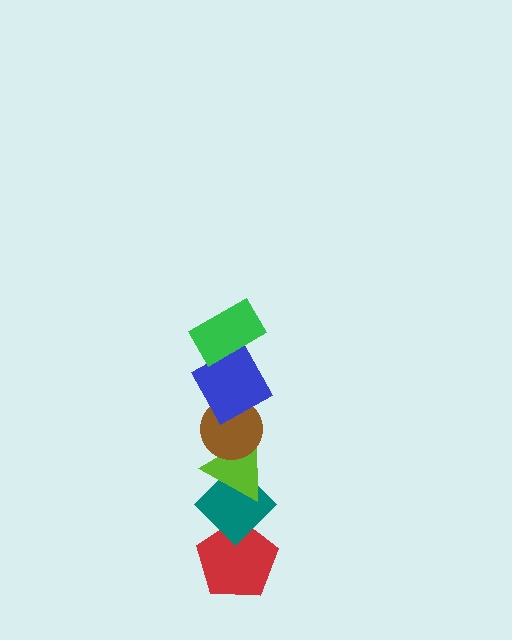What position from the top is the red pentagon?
The red pentagon is 6th from the top.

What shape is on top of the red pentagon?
The teal diamond is on top of the red pentagon.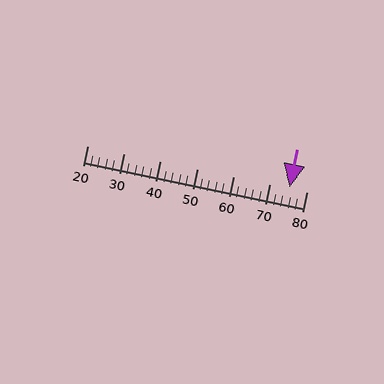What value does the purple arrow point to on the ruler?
The purple arrow points to approximately 75.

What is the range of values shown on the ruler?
The ruler shows values from 20 to 80.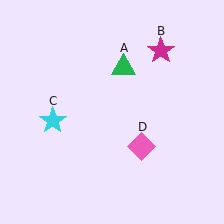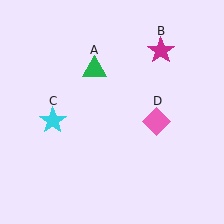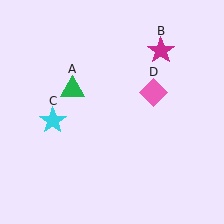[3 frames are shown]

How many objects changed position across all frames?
2 objects changed position: green triangle (object A), pink diamond (object D).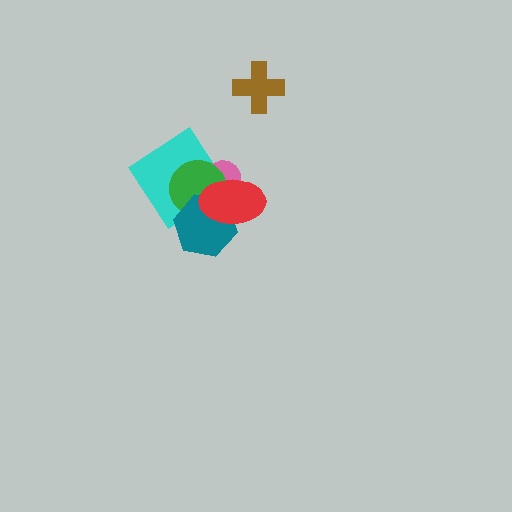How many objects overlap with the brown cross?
0 objects overlap with the brown cross.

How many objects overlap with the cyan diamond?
4 objects overlap with the cyan diamond.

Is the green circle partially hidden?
Yes, it is partially covered by another shape.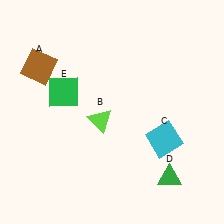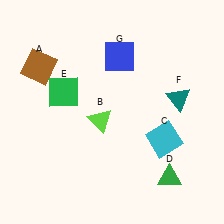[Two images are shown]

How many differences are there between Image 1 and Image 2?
There are 2 differences between the two images.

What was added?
A teal triangle (F), a blue square (G) were added in Image 2.